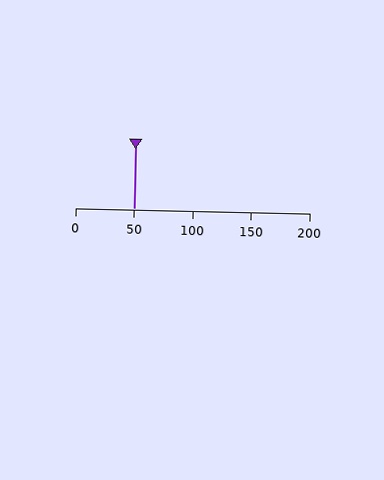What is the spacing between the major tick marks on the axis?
The major ticks are spaced 50 apart.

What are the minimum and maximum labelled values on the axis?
The axis runs from 0 to 200.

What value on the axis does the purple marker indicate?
The marker indicates approximately 50.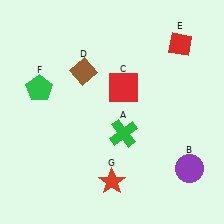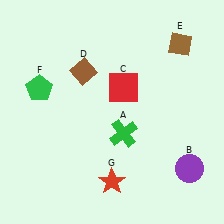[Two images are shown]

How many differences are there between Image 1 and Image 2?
There is 1 difference between the two images.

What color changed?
The diamond (E) changed from red in Image 1 to brown in Image 2.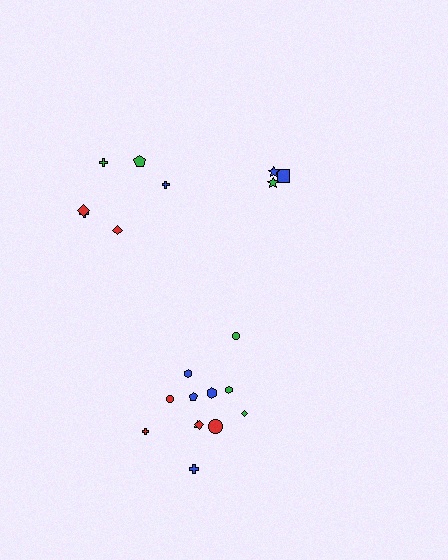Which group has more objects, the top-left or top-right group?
The top-left group.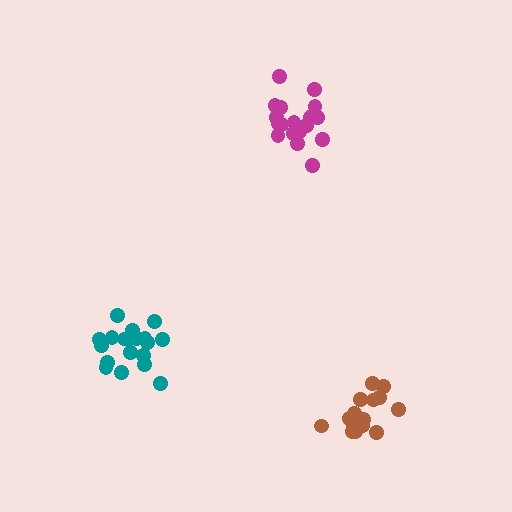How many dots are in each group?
Group 1: 19 dots, Group 2: 18 dots, Group 3: 20 dots (57 total).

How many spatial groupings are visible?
There are 3 spatial groupings.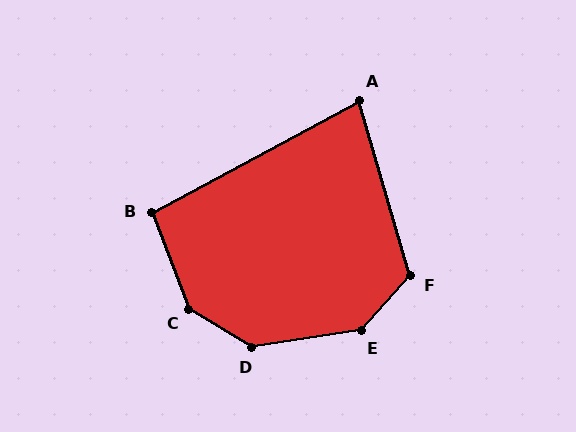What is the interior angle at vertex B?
Approximately 97 degrees (obtuse).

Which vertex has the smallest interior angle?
A, at approximately 78 degrees.